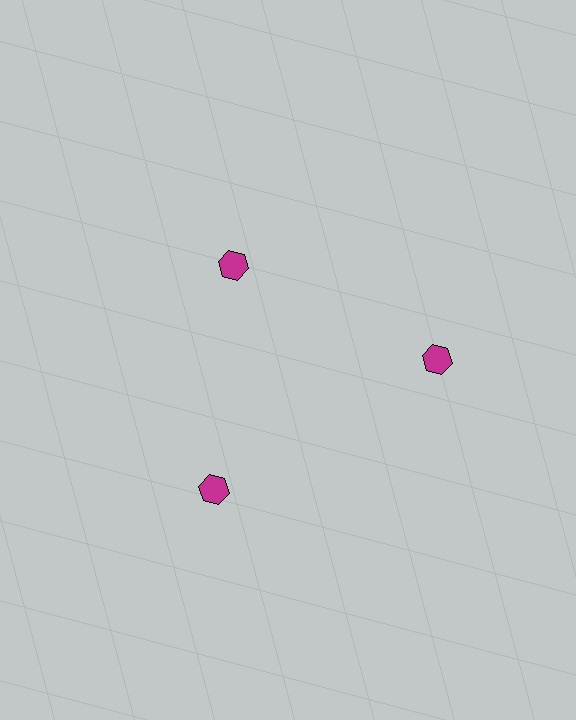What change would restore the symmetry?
The symmetry would be restored by moving it outward, back onto the ring so that all 3 hexagons sit at equal angles and equal distance from the center.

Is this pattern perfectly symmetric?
No. The 3 magenta hexagons are arranged in a ring, but one element near the 11 o'clock position is pulled inward toward the center, breaking the 3-fold rotational symmetry.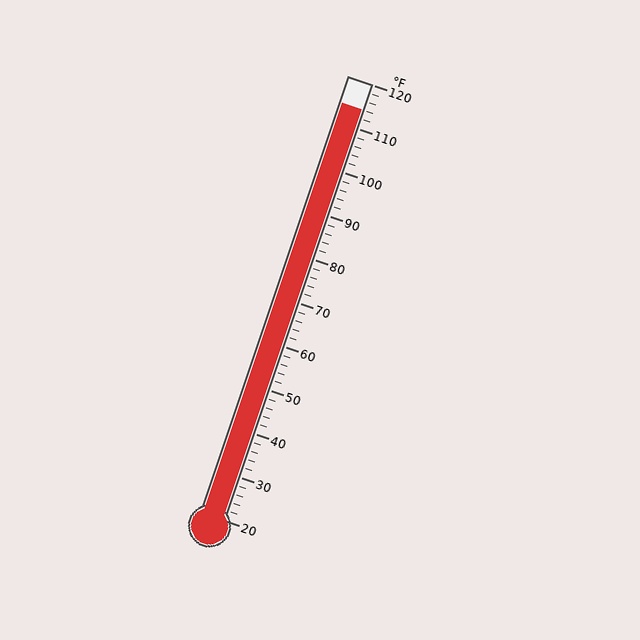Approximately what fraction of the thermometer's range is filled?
The thermometer is filled to approximately 95% of its range.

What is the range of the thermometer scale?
The thermometer scale ranges from 20°F to 120°F.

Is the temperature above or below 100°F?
The temperature is above 100°F.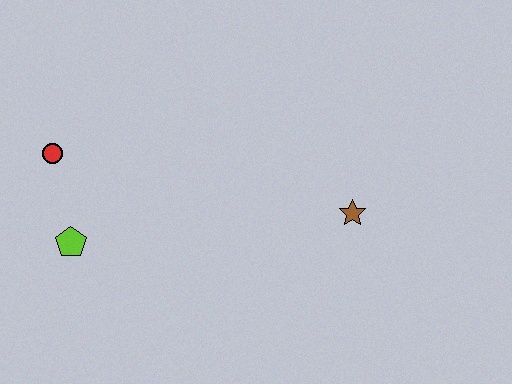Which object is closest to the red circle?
The lime pentagon is closest to the red circle.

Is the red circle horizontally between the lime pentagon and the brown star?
No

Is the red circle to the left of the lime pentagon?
Yes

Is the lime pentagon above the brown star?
No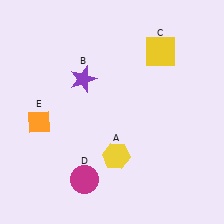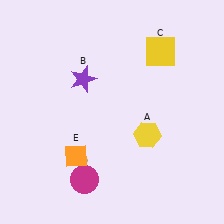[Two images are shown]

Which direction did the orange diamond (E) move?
The orange diamond (E) moved right.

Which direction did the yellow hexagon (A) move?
The yellow hexagon (A) moved right.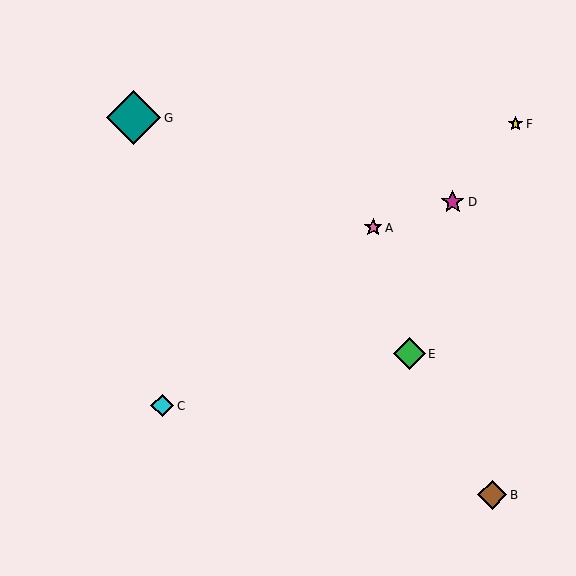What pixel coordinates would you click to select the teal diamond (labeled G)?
Click at (134, 118) to select the teal diamond G.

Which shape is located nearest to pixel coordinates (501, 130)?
The yellow star (labeled F) at (515, 124) is nearest to that location.